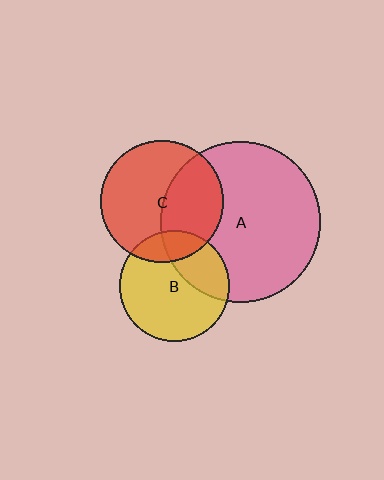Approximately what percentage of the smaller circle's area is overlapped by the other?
Approximately 40%.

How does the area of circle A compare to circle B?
Approximately 2.1 times.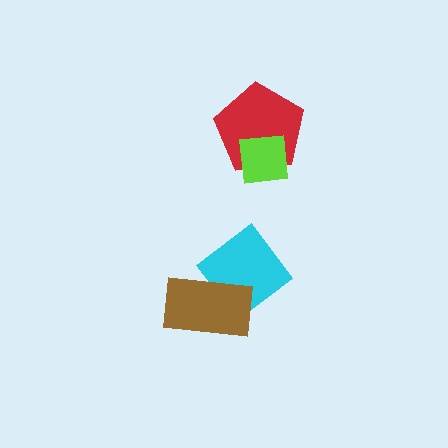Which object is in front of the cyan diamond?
The brown rectangle is in front of the cyan diamond.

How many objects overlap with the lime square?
1 object overlaps with the lime square.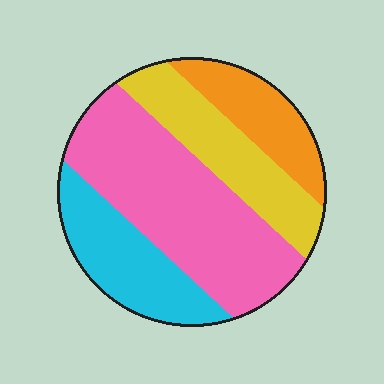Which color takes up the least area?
Orange, at roughly 15%.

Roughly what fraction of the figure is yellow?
Yellow covers 21% of the figure.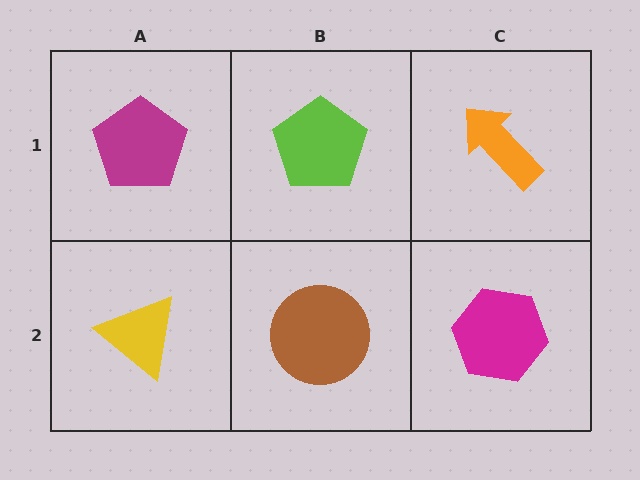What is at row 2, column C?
A magenta hexagon.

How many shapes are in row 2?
3 shapes.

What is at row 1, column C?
An orange arrow.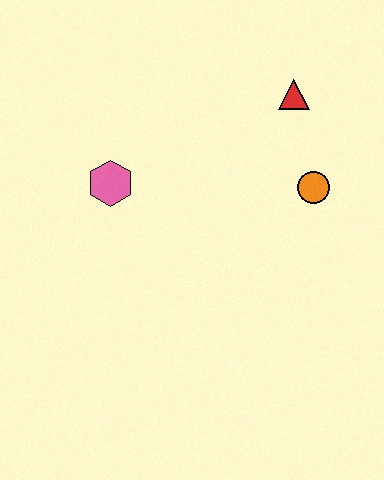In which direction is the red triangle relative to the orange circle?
The red triangle is above the orange circle.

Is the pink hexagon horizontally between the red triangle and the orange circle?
No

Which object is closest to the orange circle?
The red triangle is closest to the orange circle.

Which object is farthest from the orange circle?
The pink hexagon is farthest from the orange circle.